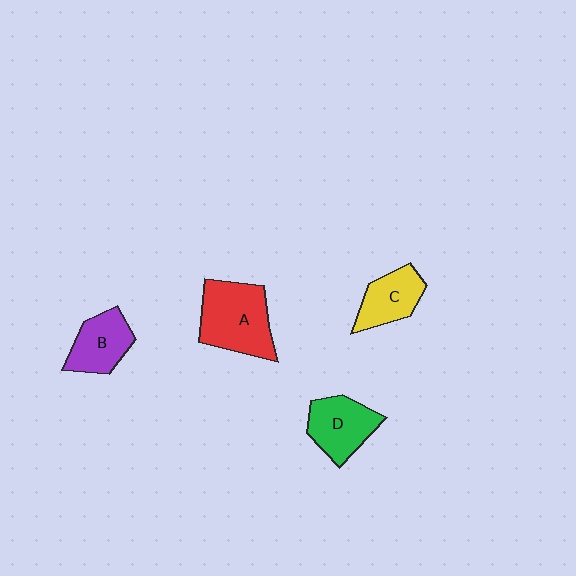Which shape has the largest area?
Shape A (red).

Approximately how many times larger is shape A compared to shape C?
Approximately 1.6 times.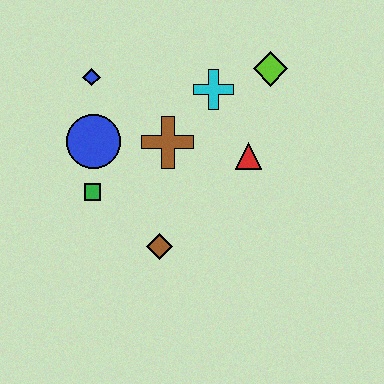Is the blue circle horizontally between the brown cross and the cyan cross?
No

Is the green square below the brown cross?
Yes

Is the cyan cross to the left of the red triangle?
Yes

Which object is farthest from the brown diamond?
The lime diamond is farthest from the brown diamond.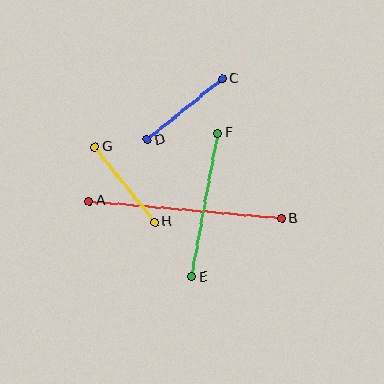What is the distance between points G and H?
The distance is approximately 96 pixels.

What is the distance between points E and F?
The distance is approximately 147 pixels.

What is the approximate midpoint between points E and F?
The midpoint is at approximately (205, 205) pixels.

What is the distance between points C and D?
The distance is approximately 96 pixels.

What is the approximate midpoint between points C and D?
The midpoint is at approximately (185, 109) pixels.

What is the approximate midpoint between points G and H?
The midpoint is at approximately (124, 184) pixels.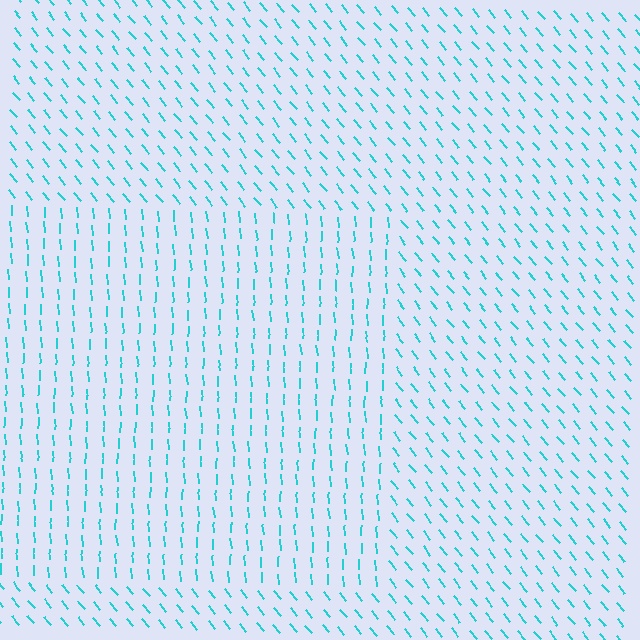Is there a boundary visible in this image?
Yes, there is a texture boundary formed by a change in line orientation.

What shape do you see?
I see a rectangle.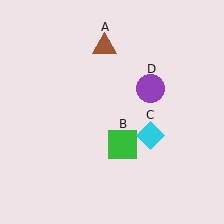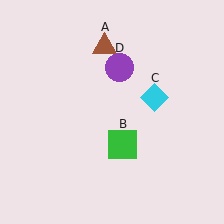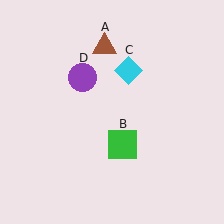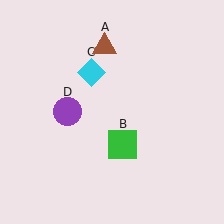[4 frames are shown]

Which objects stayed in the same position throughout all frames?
Brown triangle (object A) and green square (object B) remained stationary.